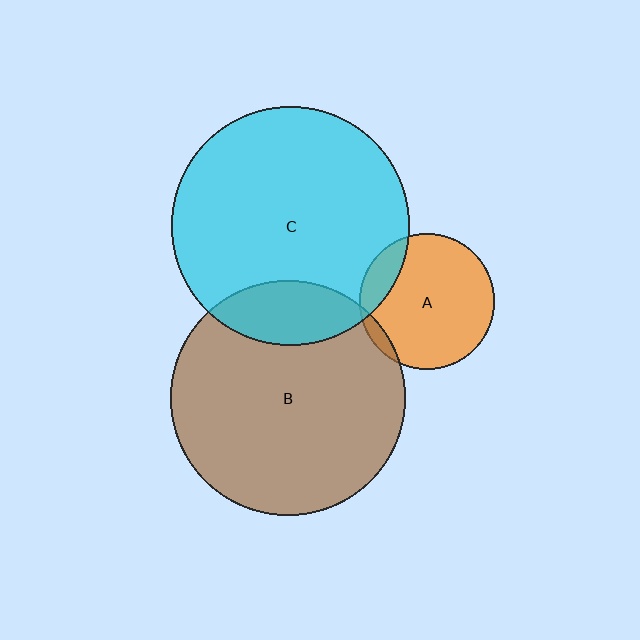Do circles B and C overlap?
Yes.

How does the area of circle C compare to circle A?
Approximately 3.1 times.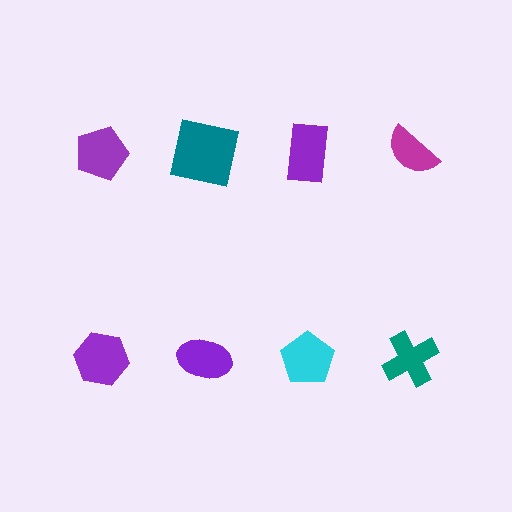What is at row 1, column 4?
A magenta semicircle.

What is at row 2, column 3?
A cyan pentagon.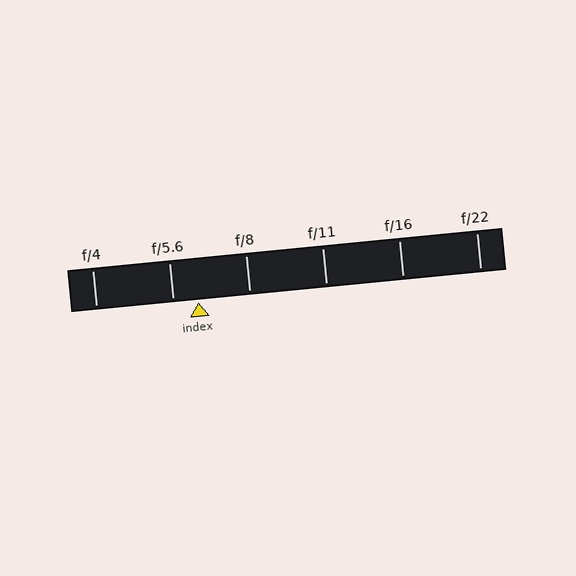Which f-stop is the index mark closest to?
The index mark is closest to f/5.6.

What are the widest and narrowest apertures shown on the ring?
The widest aperture shown is f/4 and the narrowest is f/22.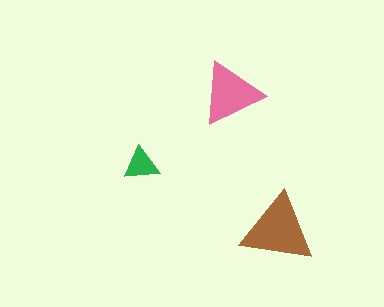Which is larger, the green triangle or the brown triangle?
The brown one.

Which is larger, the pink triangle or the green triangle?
The pink one.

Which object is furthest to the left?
The green triangle is leftmost.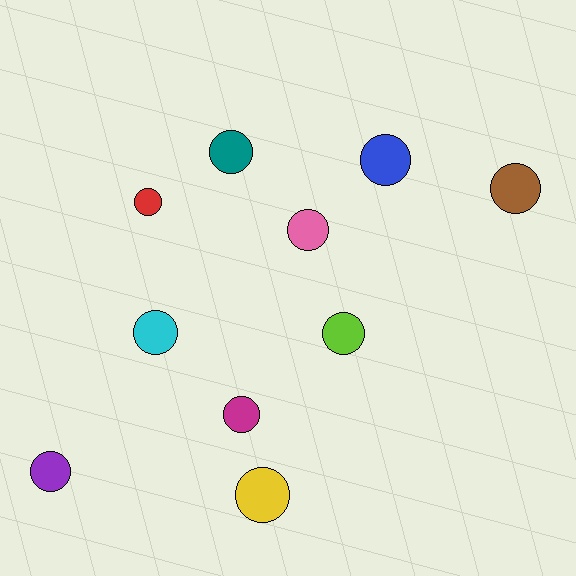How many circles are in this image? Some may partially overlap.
There are 10 circles.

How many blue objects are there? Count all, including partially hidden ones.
There is 1 blue object.